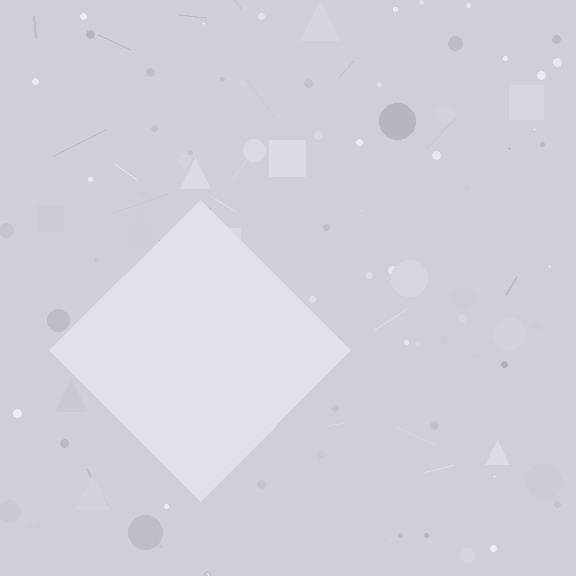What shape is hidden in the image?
A diamond is hidden in the image.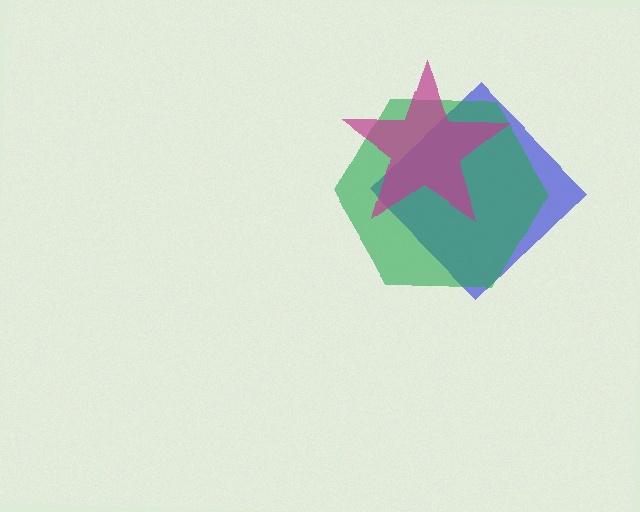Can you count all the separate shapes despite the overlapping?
Yes, there are 3 separate shapes.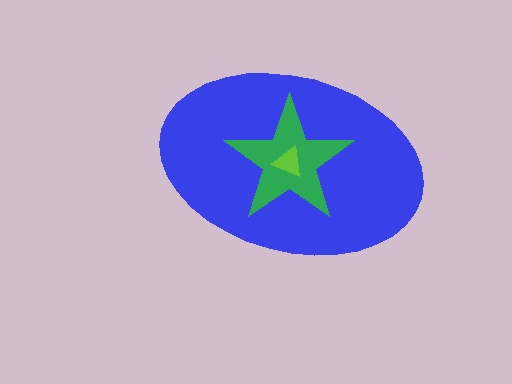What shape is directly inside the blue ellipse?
The green star.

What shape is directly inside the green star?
The lime triangle.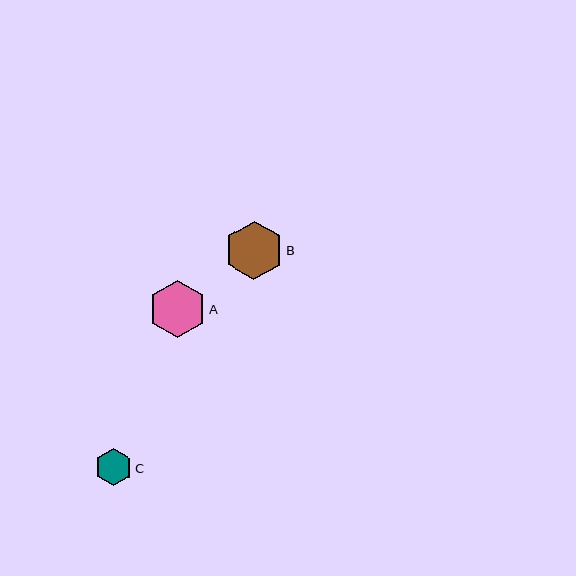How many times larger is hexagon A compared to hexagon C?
Hexagon A is approximately 1.6 times the size of hexagon C.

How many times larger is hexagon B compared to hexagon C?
Hexagon B is approximately 1.6 times the size of hexagon C.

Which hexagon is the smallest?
Hexagon C is the smallest with a size of approximately 37 pixels.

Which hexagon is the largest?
Hexagon B is the largest with a size of approximately 59 pixels.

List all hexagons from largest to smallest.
From largest to smallest: B, A, C.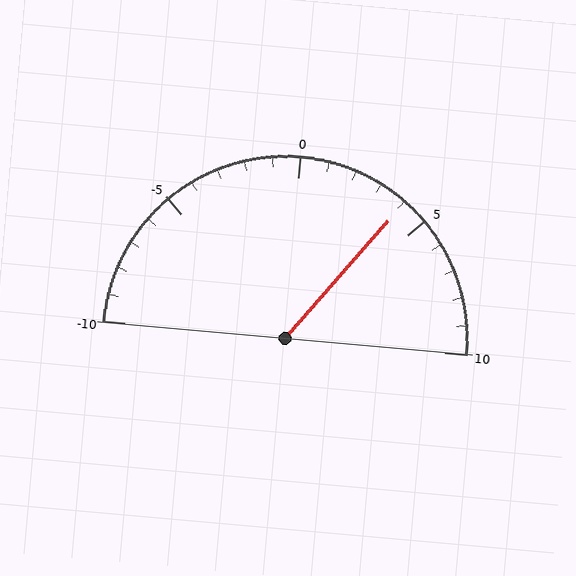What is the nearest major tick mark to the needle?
The nearest major tick mark is 5.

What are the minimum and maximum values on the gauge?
The gauge ranges from -10 to 10.